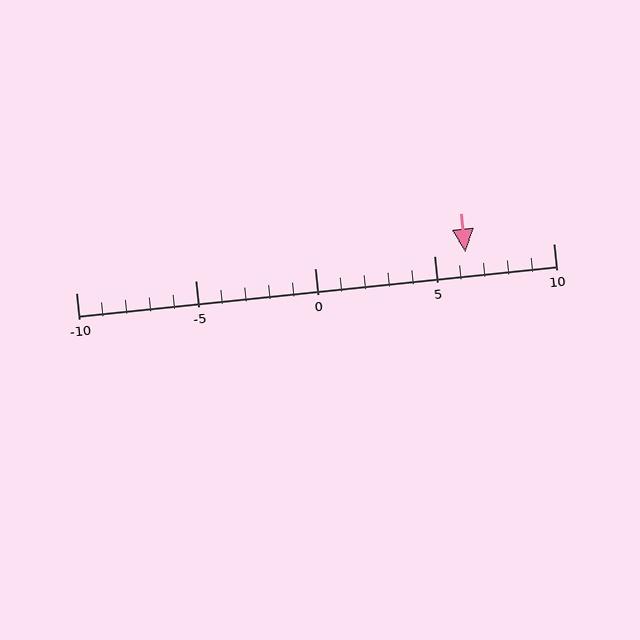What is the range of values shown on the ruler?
The ruler shows values from -10 to 10.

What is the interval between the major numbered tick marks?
The major tick marks are spaced 5 units apart.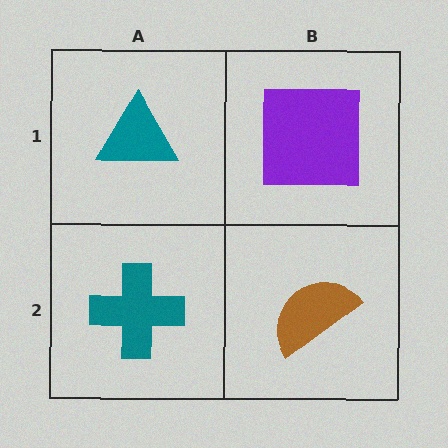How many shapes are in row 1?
2 shapes.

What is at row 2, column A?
A teal cross.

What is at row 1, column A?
A teal triangle.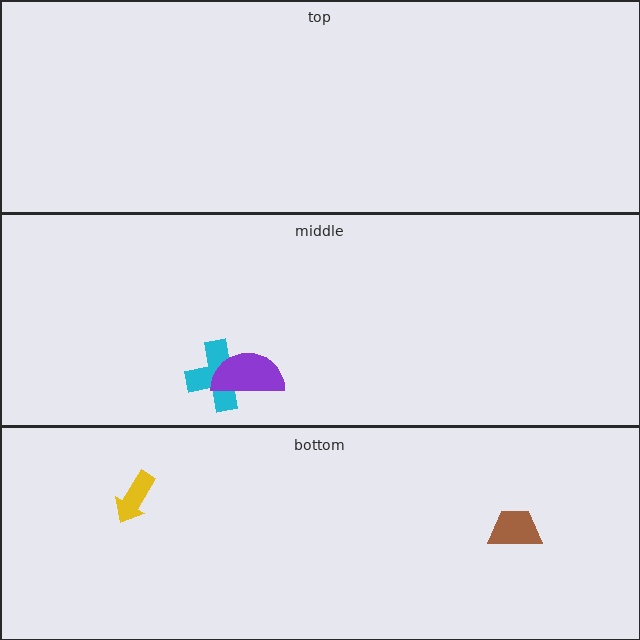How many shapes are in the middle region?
2.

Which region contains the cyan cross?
The middle region.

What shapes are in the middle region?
The cyan cross, the purple semicircle.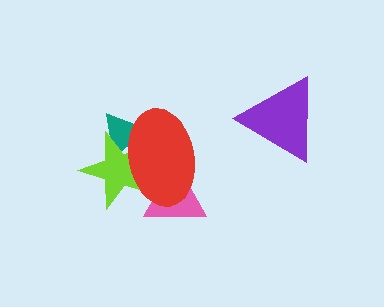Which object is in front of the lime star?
The red ellipse is in front of the lime star.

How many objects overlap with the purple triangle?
0 objects overlap with the purple triangle.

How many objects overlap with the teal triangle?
2 objects overlap with the teal triangle.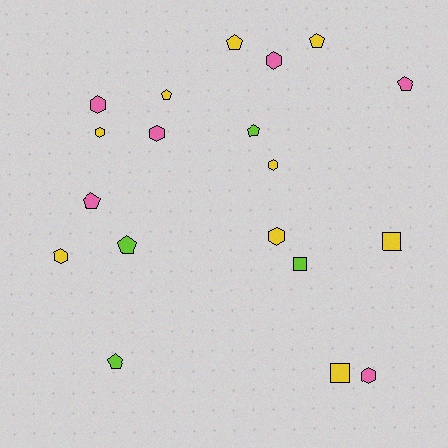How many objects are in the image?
There are 19 objects.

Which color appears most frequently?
Yellow, with 9 objects.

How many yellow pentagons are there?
There are 3 yellow pentagons.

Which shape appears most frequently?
Hexagon, with 8 objects.